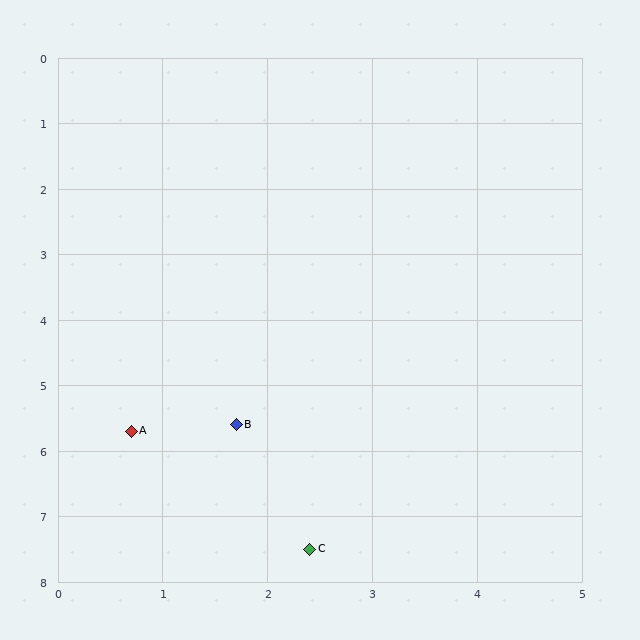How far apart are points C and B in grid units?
Points C and B are about 2.0 grid units apart.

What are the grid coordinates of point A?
Point A is at approximately (0.7, 5.7).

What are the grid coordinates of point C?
Point C is at approximately (2.4, 7.5).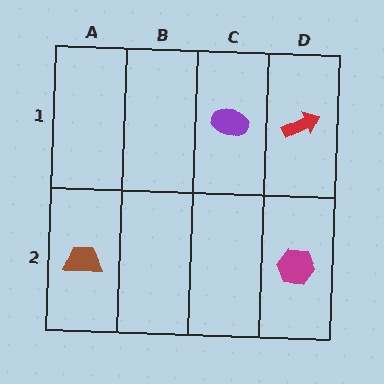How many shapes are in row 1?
2 shapes.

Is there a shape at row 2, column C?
No, that cell is empty.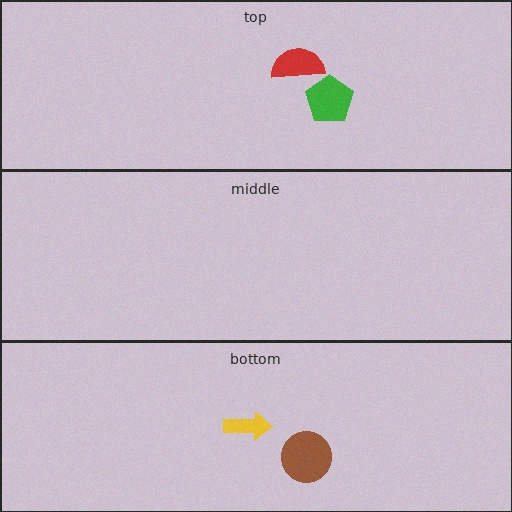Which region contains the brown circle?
The bottom region.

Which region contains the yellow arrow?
The bottom region.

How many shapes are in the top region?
2.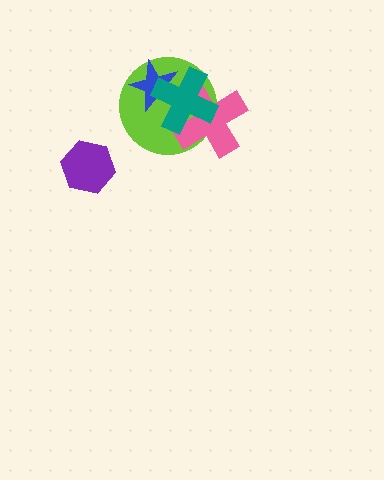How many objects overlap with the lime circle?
3 objects overlap with the lime circle.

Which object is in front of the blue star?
The teal cross is in front of the blue star.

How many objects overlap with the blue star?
2 objects overlap with the blue star.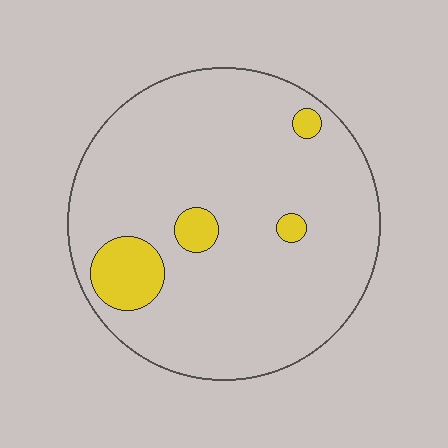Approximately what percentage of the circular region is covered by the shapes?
Approximately 10%.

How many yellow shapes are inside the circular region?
4.